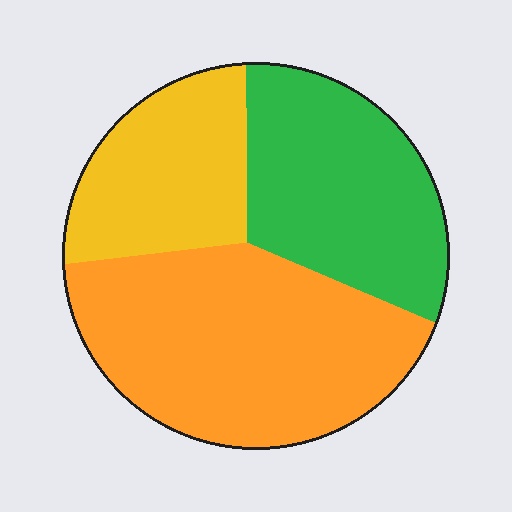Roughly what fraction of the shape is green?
Green covers 31% of the shape.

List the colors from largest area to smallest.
From largest to smallest: orange, green, yellow.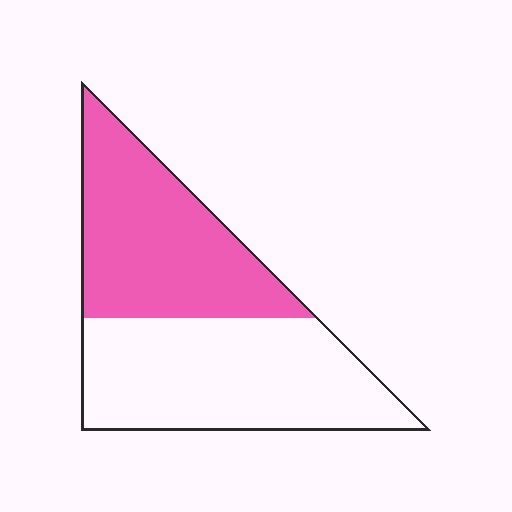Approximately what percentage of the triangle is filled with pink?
Approximately 45%.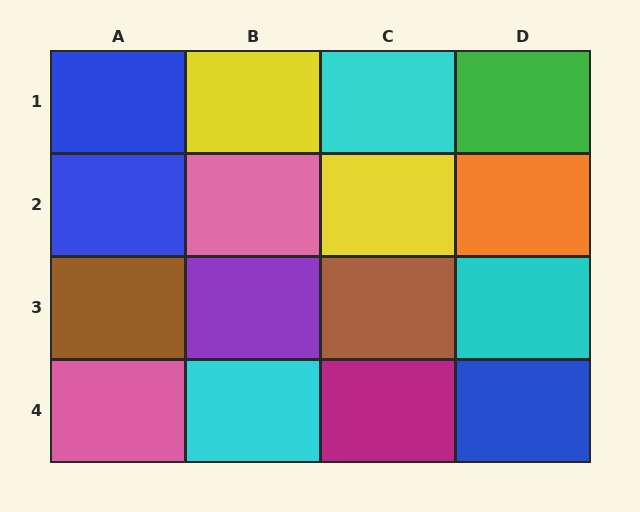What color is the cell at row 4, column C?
Magenta.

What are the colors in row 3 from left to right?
Brown, purple, brown, cyan.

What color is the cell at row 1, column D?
Green.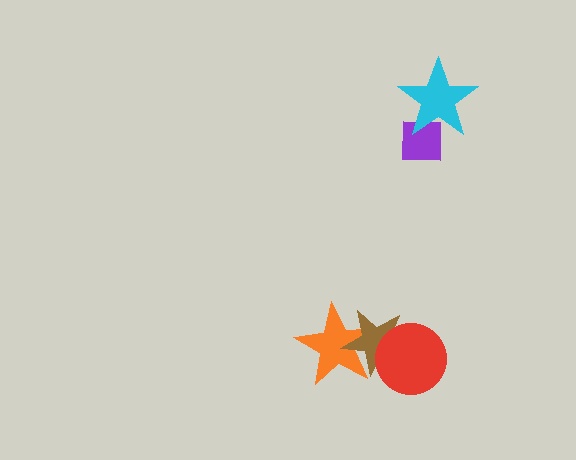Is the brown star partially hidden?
Yes, it is partially covered by another shape.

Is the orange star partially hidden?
Yes, it is partially covered by another shape.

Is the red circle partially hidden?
No, no other shape covers it.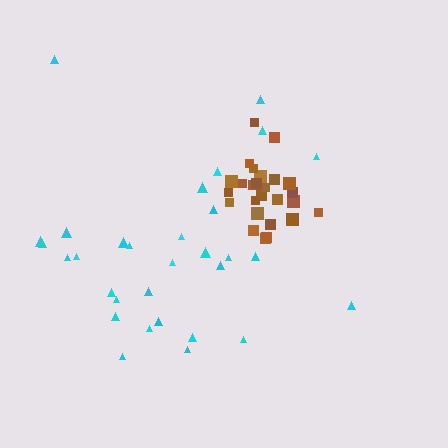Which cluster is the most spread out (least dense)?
Cyan.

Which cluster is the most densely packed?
Brown.